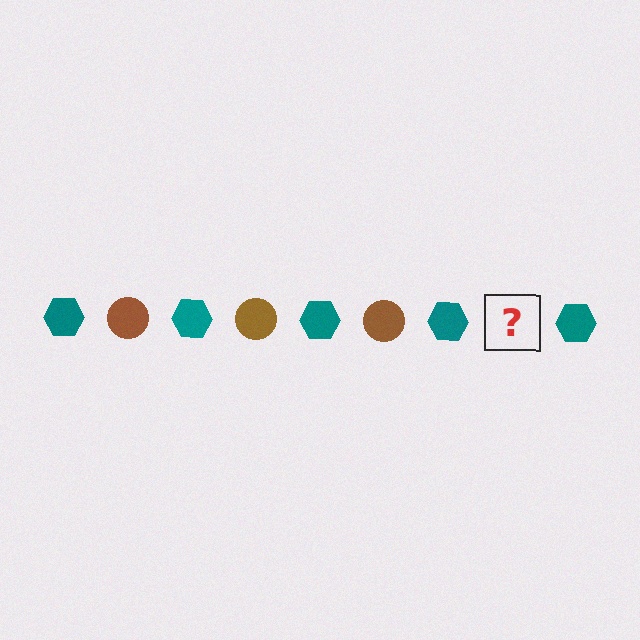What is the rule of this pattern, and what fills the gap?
The rule is that the pattern alternates between teal hexagon and brown circle. The gap should be filled with a brown circle.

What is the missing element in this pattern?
The missing element is a brown circle.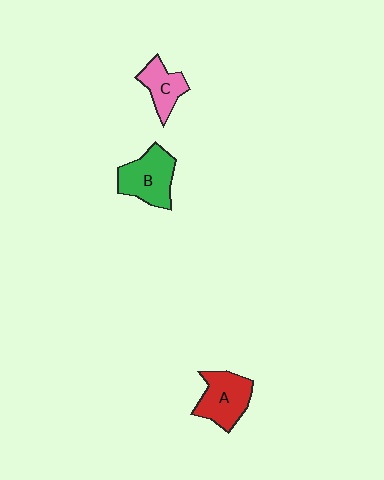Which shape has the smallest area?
Shape C (pink).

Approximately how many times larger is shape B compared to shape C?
Approximately 1.5 times.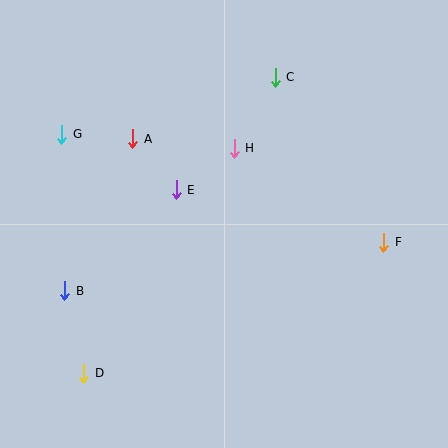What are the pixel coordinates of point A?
Point A is at (133, 139).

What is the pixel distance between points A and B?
The distance between A and B is 166 pixels.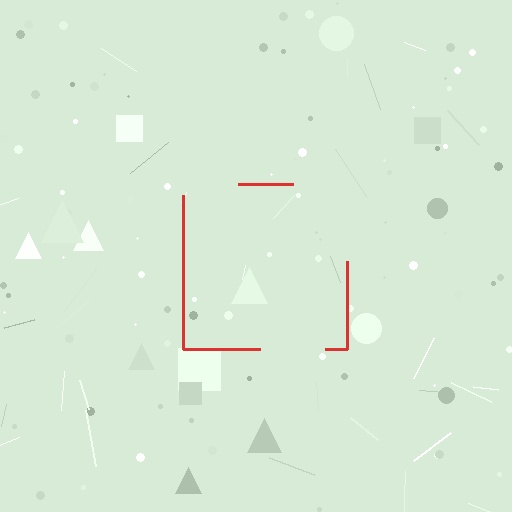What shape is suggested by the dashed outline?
The dashed outline suggests a square.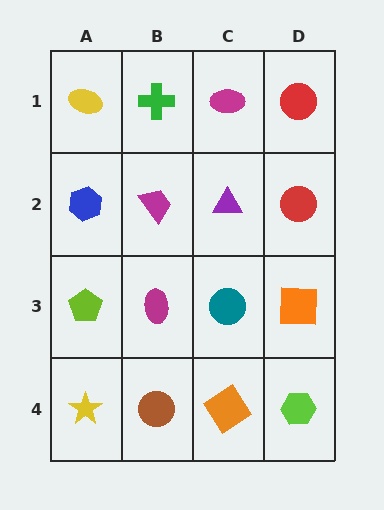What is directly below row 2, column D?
An orange square.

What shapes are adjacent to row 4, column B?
A magenta ellipse (row 3, column B), a yellow star (row 4, column A), an orange diamond (row 4, column C).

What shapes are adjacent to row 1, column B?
A magenta trapezoid (row 2, column B), a yellow ellipse (row 1, column A), a magenta ellipse (row 1, column C).